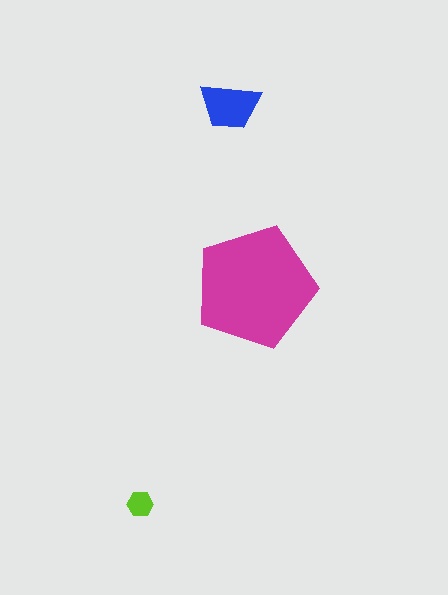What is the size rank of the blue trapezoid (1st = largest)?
2nd.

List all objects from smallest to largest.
The lime hexagon, the blue trapezoid, the magenta pentagon.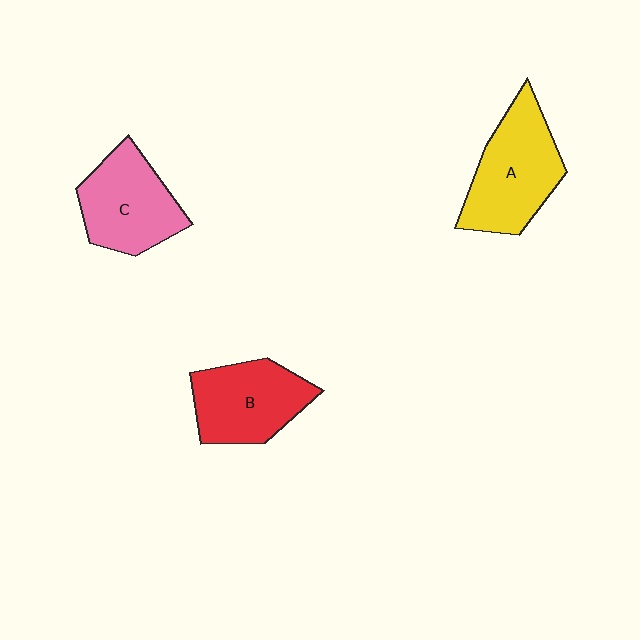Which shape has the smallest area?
Shape B (red).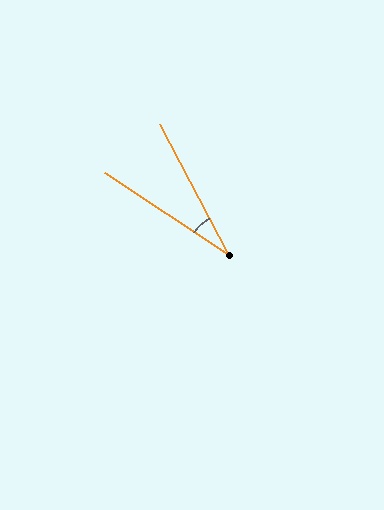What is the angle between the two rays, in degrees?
Approximately 29 degrees.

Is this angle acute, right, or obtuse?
It is acute.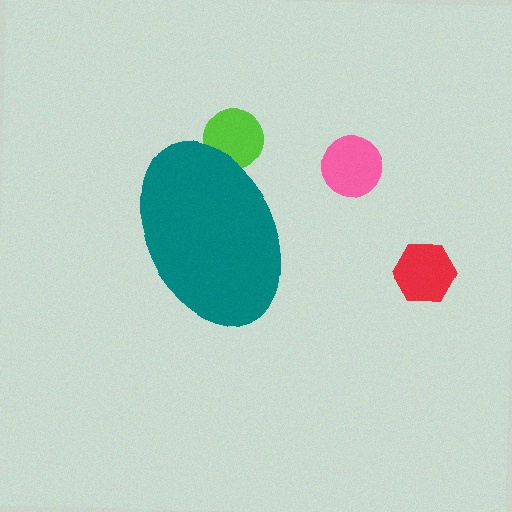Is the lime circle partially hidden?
Yes, the lime circle is partially hidden behind the teal ellipse.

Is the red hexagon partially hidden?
No, the red hexagon is fully visible.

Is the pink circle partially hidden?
No, the pink circle is fully visible.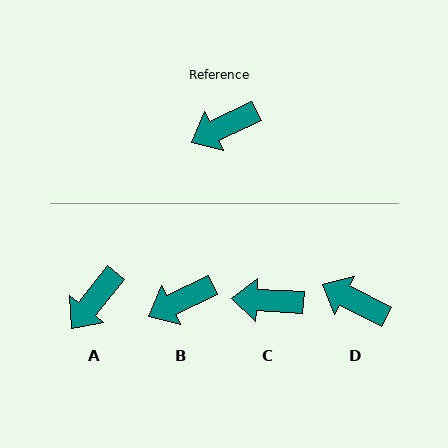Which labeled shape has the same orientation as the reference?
B.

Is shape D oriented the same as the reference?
No, it is off by about 53 degrees.